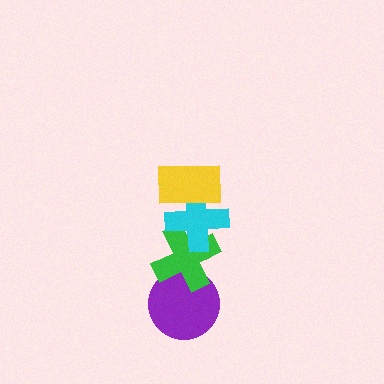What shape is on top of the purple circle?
The green cross is on top of the purple circle.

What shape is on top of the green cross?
The cyan cross is on top of the green cross.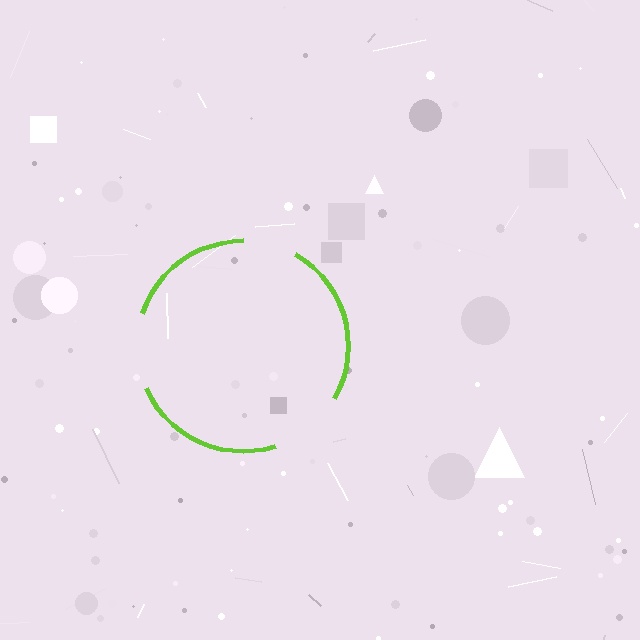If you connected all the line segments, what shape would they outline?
They would outline a circle.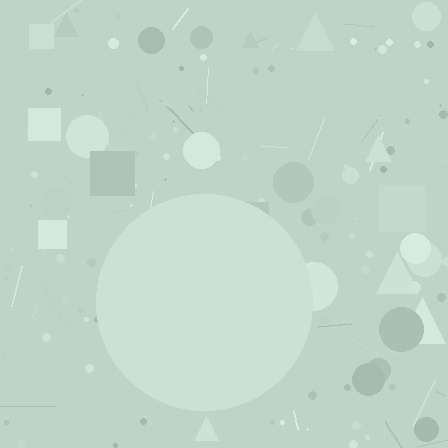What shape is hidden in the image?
A circle is hidden in the image.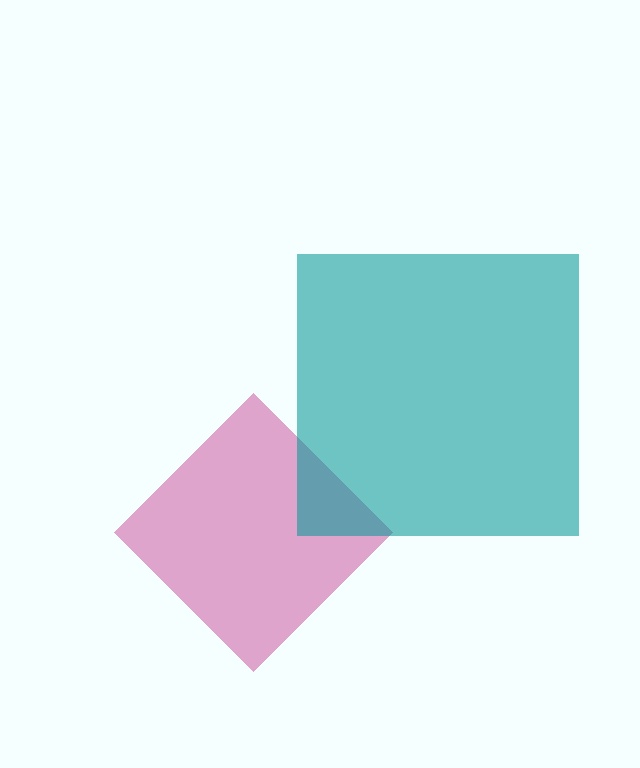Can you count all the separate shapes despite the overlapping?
Yes, there are 2 separate shapes.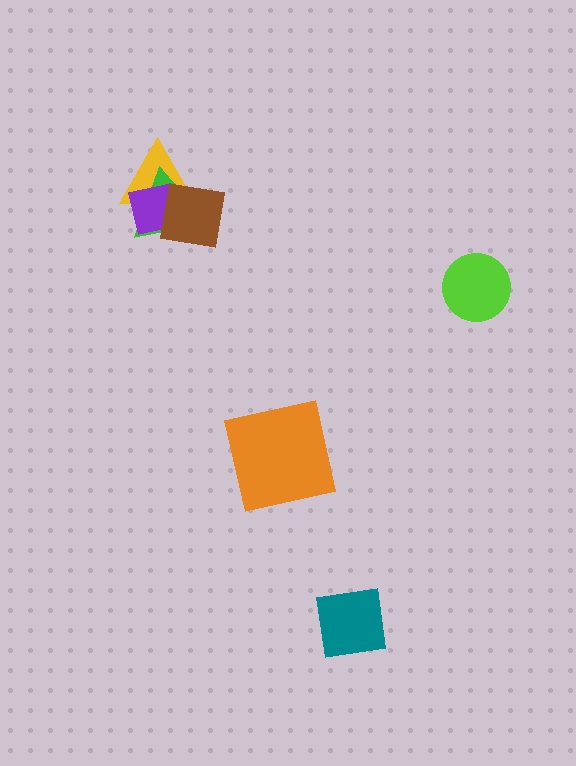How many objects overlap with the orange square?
0 objects overlap with the orange square.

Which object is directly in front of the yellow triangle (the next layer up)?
The green triangle is directly in front of the yellow triangle.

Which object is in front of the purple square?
The brown square is in front of the purple square.